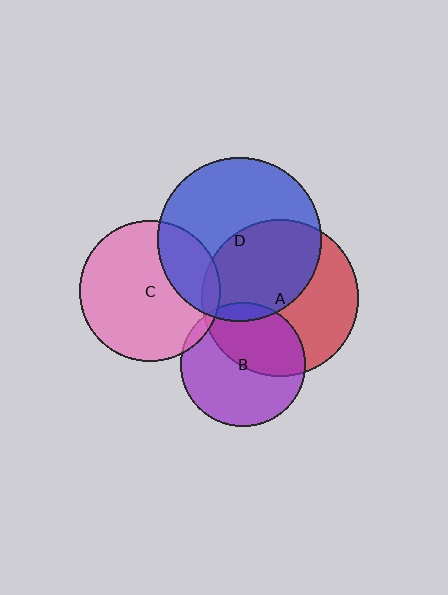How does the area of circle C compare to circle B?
Approximately 1.3 times.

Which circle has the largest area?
Circle D (blue).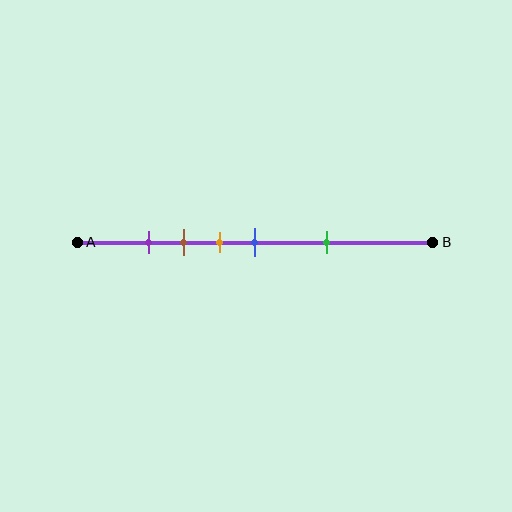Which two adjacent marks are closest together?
The purple and brown marks are the closest adjacent pair.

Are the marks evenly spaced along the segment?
No, the marks are not evenly spaced.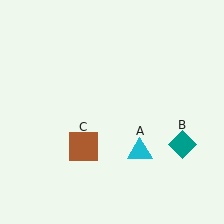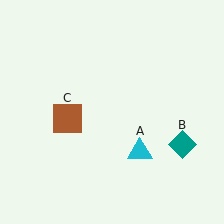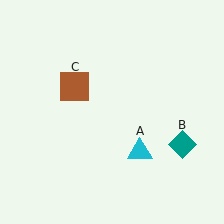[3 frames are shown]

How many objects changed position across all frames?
1 object changed position: brown square (object C).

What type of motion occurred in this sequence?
The brown square (object C) rotated clockwise around the center of the scene.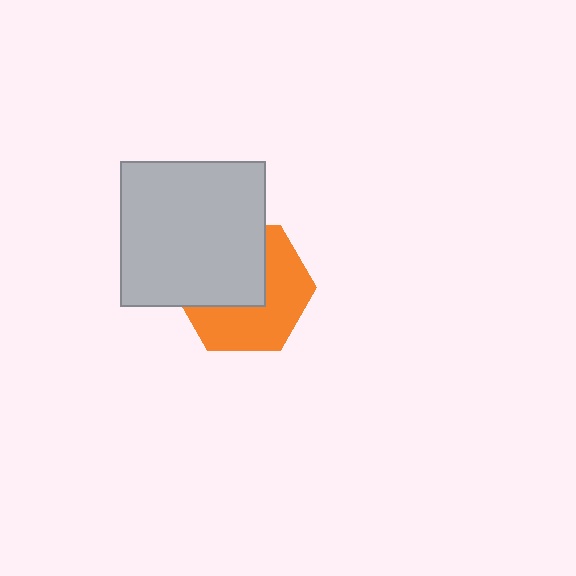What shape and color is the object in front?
The object in front is a light gray square.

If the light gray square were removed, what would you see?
You would see the complete orange hexagon.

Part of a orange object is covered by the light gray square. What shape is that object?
It is a hexagon.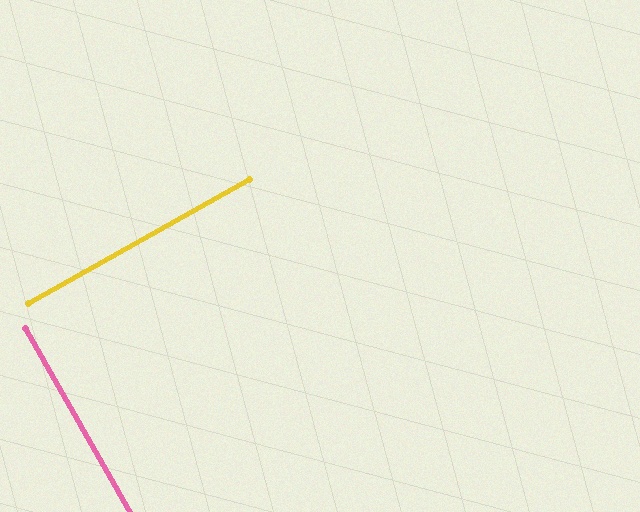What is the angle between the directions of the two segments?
Approximately 90 degrees.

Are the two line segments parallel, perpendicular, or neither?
Perpendicular — they meet at approximately 90°.